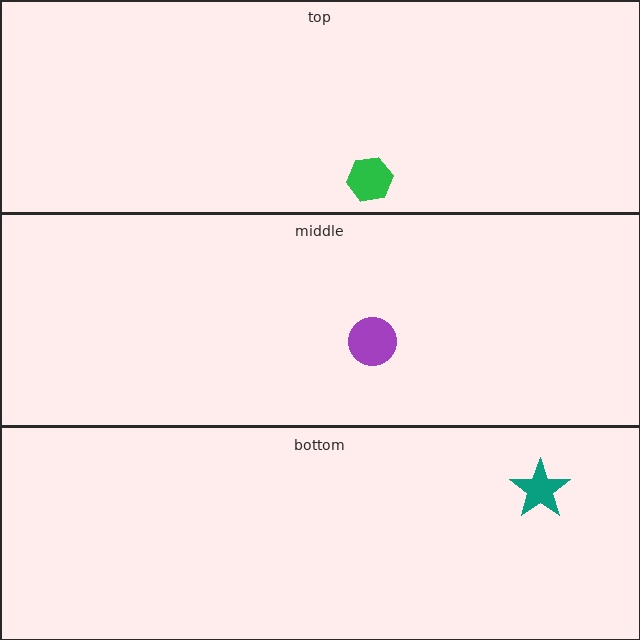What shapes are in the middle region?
The purple circle.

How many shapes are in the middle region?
1.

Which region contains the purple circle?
The middle region.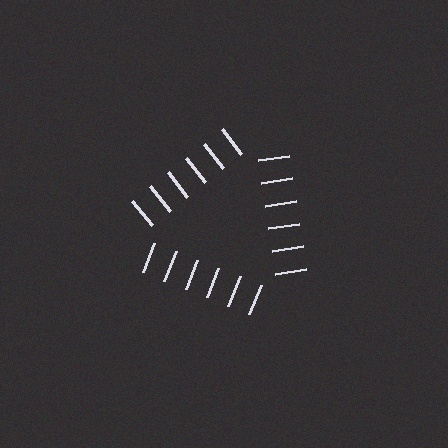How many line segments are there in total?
18 — 6 along each of the 3 edges.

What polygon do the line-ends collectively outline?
An illusory triangle — the line segments terminate on its edges but no continuous stroke is drawn.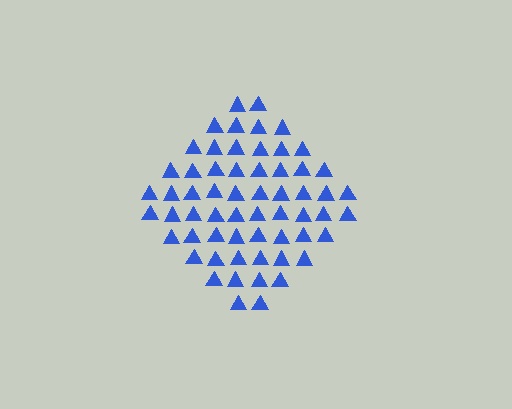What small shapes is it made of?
It is made of small triangles.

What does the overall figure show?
The overall figure shows a diamond.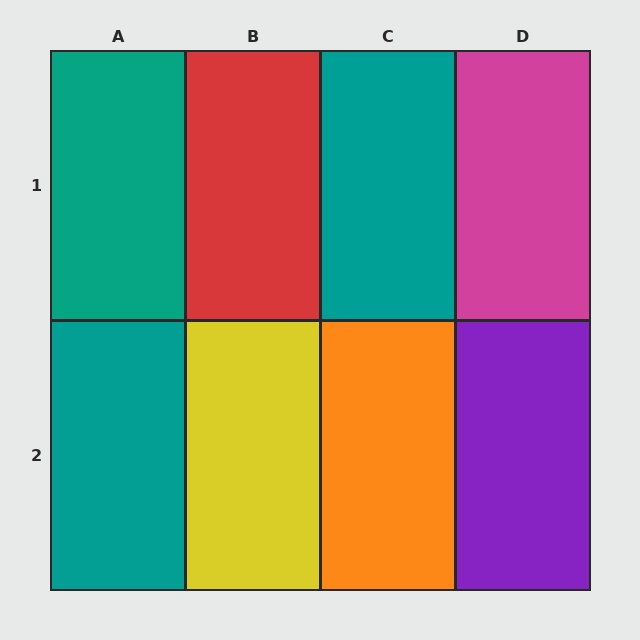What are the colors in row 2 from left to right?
Teal, yellow, orange, purple.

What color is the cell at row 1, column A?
Teal.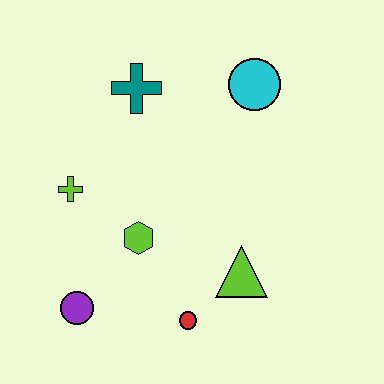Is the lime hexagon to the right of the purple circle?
Yes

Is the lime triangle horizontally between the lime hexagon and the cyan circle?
Yes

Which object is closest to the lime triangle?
The red circle is closest to the lime triangle.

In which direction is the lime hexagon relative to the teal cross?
The lime hexagon is below the teal cross.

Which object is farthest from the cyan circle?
The purple circle is farthest from the cyan circle.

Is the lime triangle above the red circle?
Yes